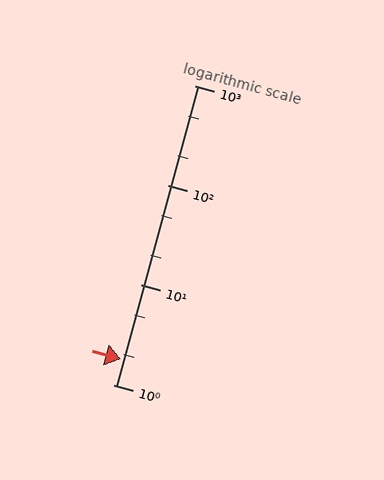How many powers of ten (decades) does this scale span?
The scale spans 3 decades, from 1 to 1000.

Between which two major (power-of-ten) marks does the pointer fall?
The pointer is between 1 and 10.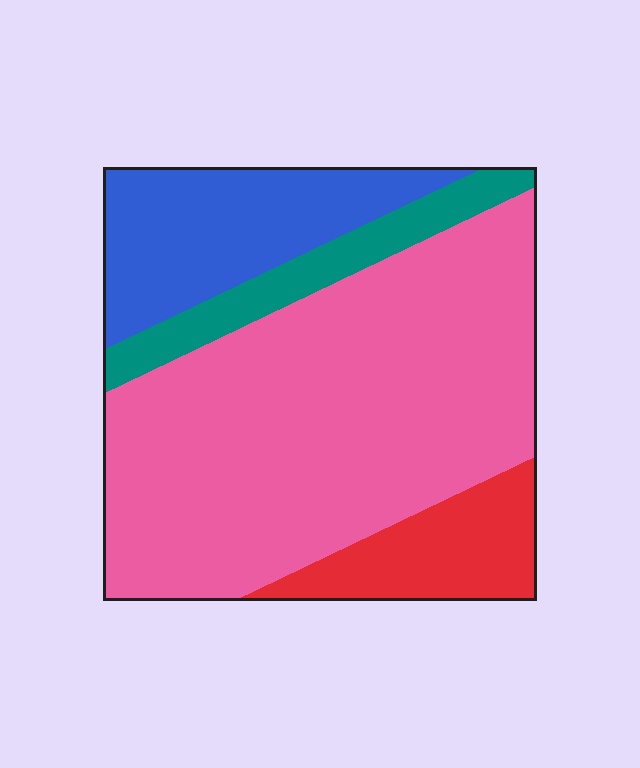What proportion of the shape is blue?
Blue covers 19% of the shape.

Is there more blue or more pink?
Pink.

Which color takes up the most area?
Pink, at roughly 60%.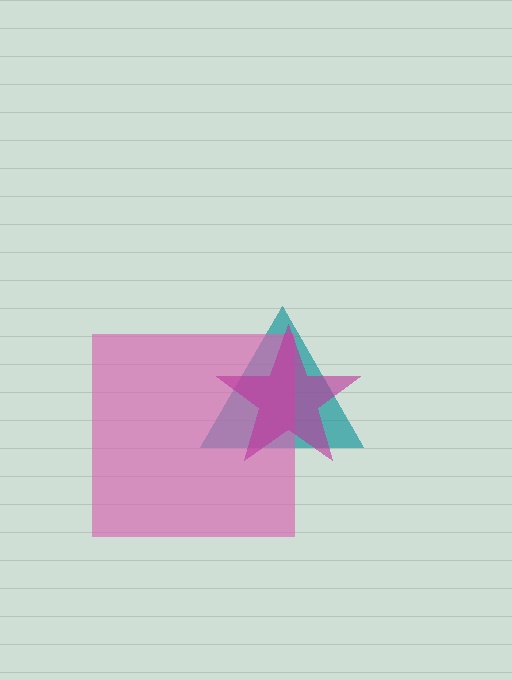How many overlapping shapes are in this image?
There are 3 overlapping shapes in the image.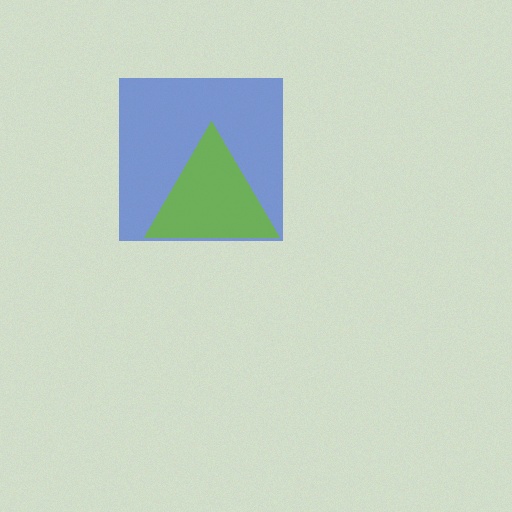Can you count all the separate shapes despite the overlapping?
Yes, there are 2 separate shapes.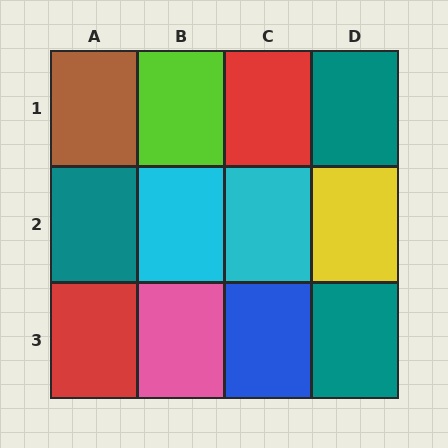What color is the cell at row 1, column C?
Red.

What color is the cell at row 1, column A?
Brown.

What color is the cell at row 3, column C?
Blue.